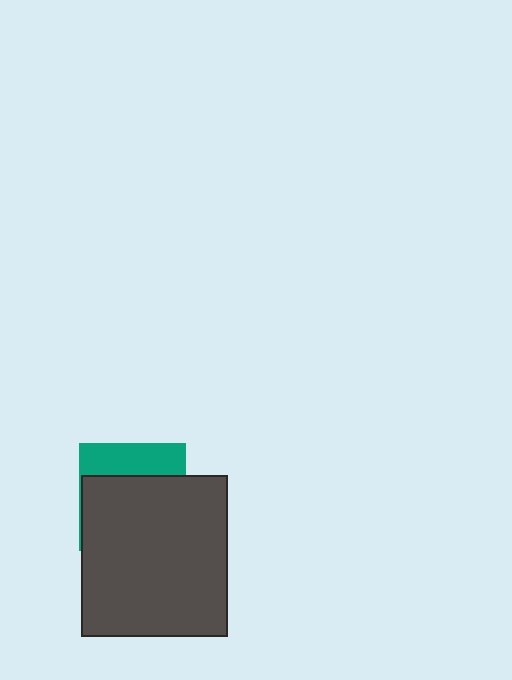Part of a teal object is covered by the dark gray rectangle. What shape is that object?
It is a square.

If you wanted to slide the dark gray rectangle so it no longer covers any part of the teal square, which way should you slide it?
Slide it down — that is the most direct way to separate the two shapes.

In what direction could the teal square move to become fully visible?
The teal square could move up. That would shift it out from behind the dark gray rectangle entirely.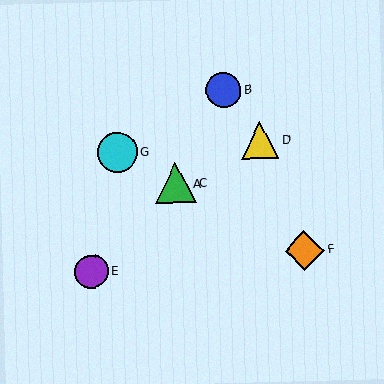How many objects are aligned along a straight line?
4 objects (A, C, F, G) are aligned along a straight line.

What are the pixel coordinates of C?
Object C is at (176, 183).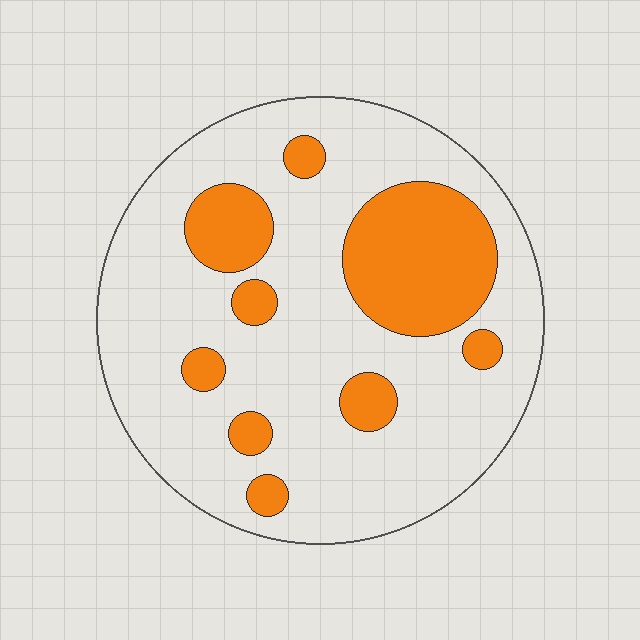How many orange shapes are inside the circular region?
9.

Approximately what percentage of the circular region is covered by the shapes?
Approximately 25%.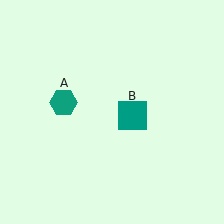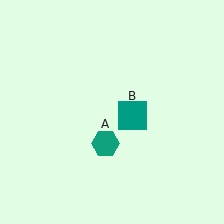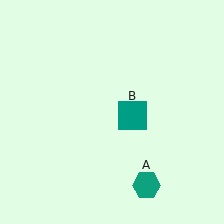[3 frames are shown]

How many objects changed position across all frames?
1 object changed position: teal hexagon (object A).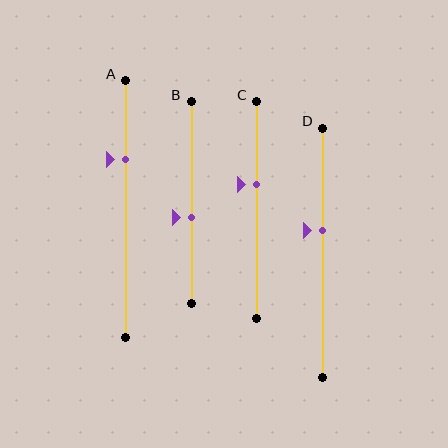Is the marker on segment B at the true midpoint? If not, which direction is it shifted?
No, the marker on segment B is shifted downward by about 7% of the segment length.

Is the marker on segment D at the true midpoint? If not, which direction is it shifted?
No, the marker on segment D is shifted upward by about 9% of the segment length.